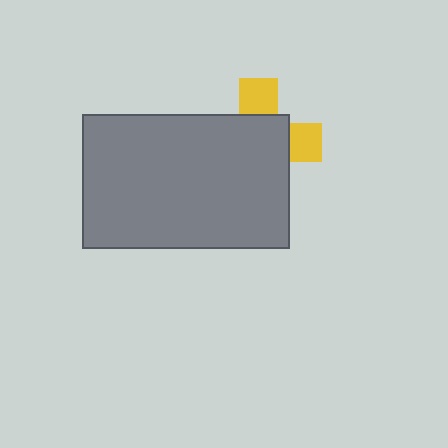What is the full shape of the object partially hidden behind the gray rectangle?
The partially hidden object is a yellow cross.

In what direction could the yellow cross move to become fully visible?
The yellow cross could move toward the upper-right. That would shift it out from behind the gray rectangle entirely.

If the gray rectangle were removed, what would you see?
You would see the complete yellow cross.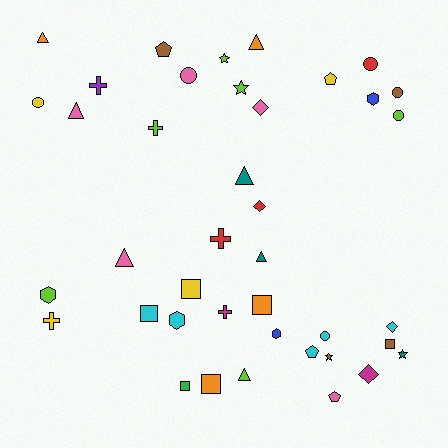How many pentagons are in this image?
There are 4 pentagons.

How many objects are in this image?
There are 40 objects.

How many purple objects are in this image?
There is 1 purple object.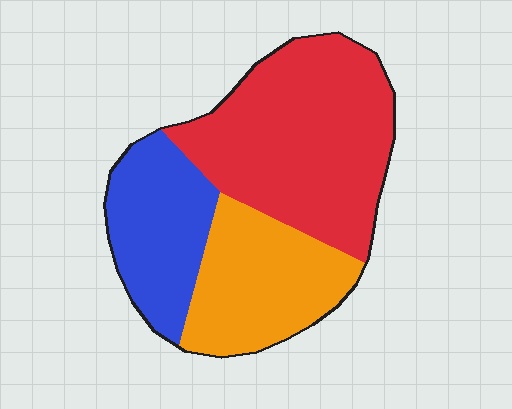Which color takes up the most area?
Red, at roughly 50%.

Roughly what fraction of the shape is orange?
Orange takes up about one quarter (1/4) of the shape.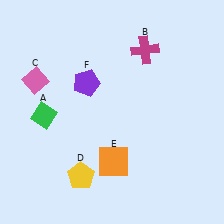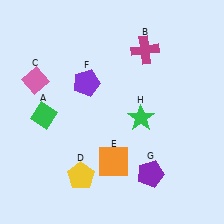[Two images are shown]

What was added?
A purple pentagon (G), a green star (H) were added in Image 2.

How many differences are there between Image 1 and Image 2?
There are 2 differences between the two images.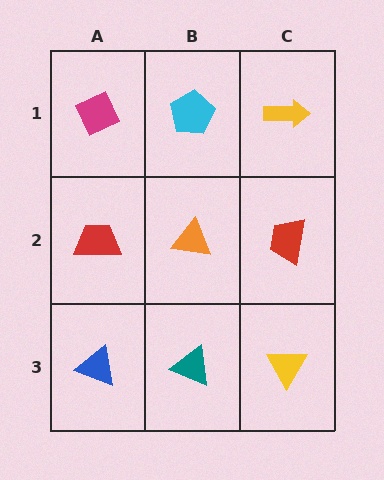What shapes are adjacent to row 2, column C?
A yellow arrow (row 1, column C), a yellow triangle (row 3, column C), an orange triangle (row 2, column B).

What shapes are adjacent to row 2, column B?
A cyan pentagon (row 1, column B), a teal triangle (row 3, column B), a red trapezoid (row 2, column A), a red trapezoid (row 2, column C).